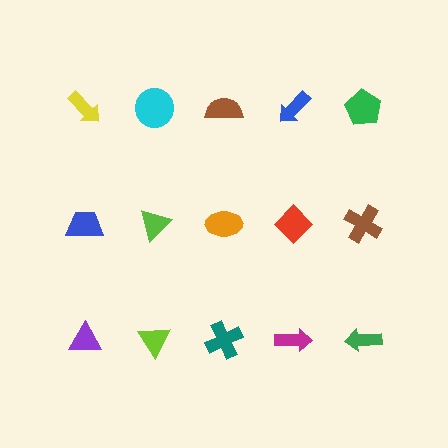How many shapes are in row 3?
5 shapes.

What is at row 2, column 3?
An orange ellipse.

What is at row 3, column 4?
A magenta arrow.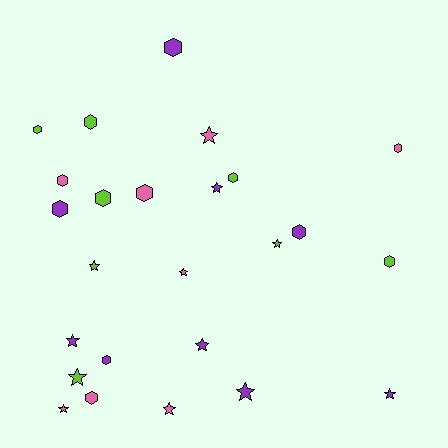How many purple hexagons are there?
There are 4 purple hexagons.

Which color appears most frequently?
Purple, with 9 objects.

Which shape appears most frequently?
Hexagon, with 13 objects.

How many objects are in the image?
There are 25 objects.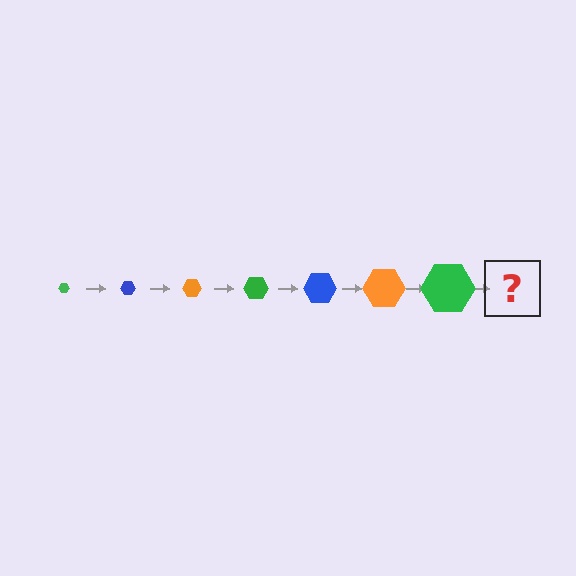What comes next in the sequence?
The next element should be a blue hexagon, larger than the previous one.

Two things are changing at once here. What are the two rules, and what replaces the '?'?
The two rules are that the hexagon grows larger each step and the color cycles through green, blue, and orange. The '?' should be a blue hexagon, larger than the previous one.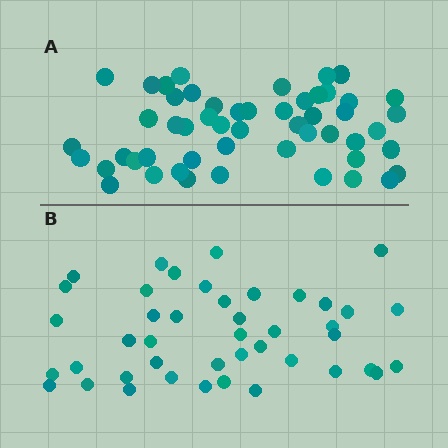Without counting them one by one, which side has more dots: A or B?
Region A (the top region) has more dots.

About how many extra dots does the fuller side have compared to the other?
Region A has roughly 8 or so more dots than region B.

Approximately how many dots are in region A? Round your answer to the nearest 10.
About 50 dots. (The exact count is 52, which rounds to 50.)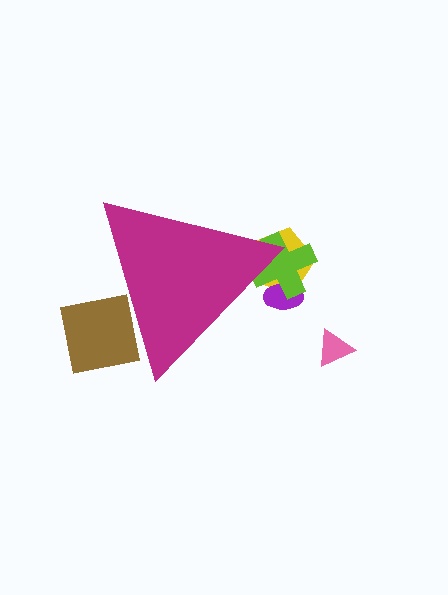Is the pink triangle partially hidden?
No, the pink triangle is fully visible.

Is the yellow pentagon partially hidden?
Yes, the yellow pentagon is partially hidden behind the magenta triangle.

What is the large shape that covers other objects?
A magenta triangle.